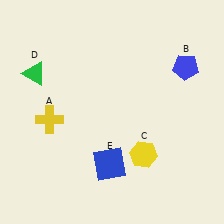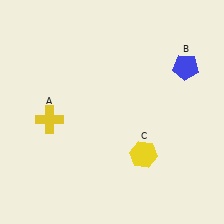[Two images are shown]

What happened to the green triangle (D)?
The green triangle (D) was removed in Image 2. It was in the top-left area of Image 1.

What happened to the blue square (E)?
The blue square (E) was removed in Image 2. It was in the bottom-left area of Image 1.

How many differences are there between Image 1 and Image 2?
There are 2 differences between the two images.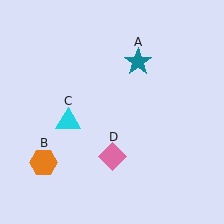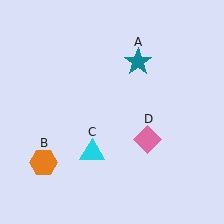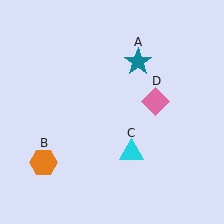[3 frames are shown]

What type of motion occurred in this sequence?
The cyan triangle (object C), pink diamond (object D) rotated counterclockwise around the center of the scene.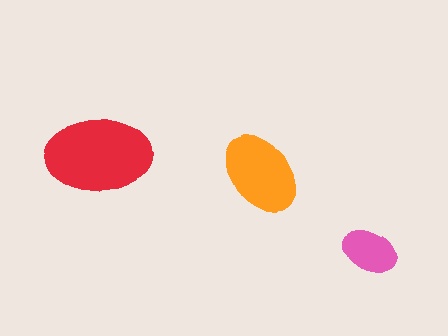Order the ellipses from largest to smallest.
the red one, the orange one, the pink one.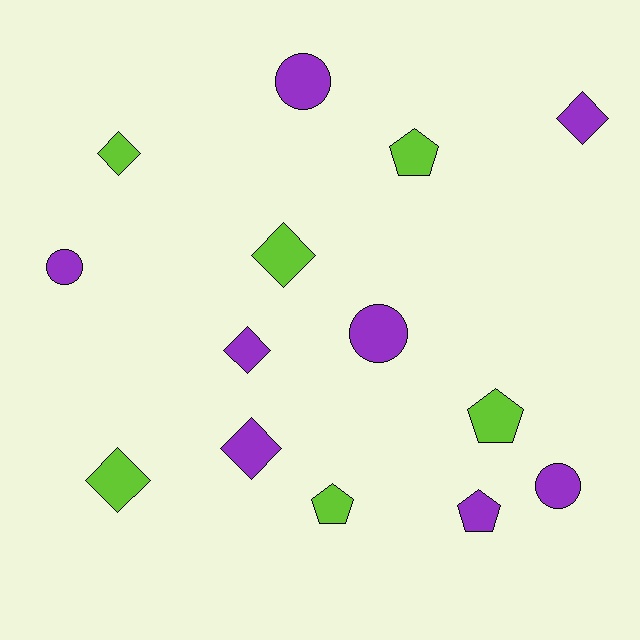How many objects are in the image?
There are 14 objects.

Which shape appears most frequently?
Diamond, with 6 objects.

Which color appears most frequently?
Purple, with 8 objects.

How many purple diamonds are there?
There are 3 purple diamonds.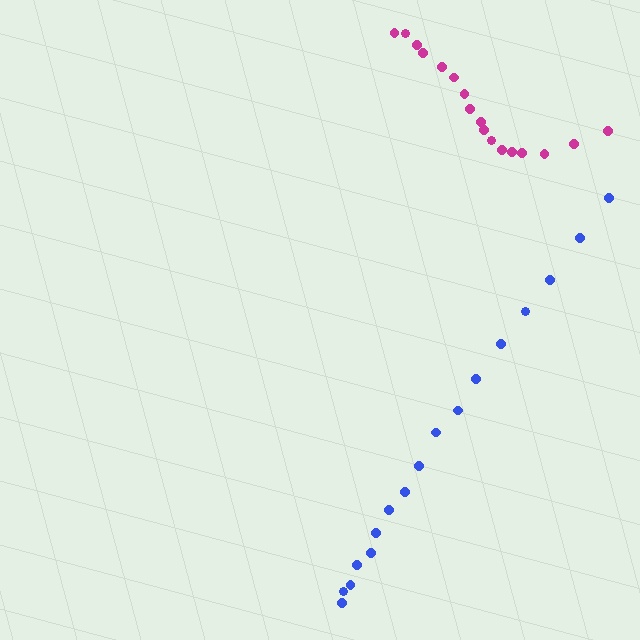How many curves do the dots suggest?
There are 2 distinct paths.